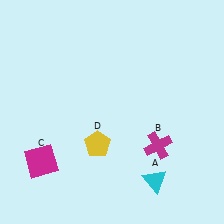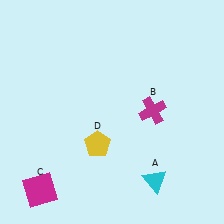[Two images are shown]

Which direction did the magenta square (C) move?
The magenta square (C) moved down.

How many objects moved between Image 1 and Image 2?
2 objects moved between the two images.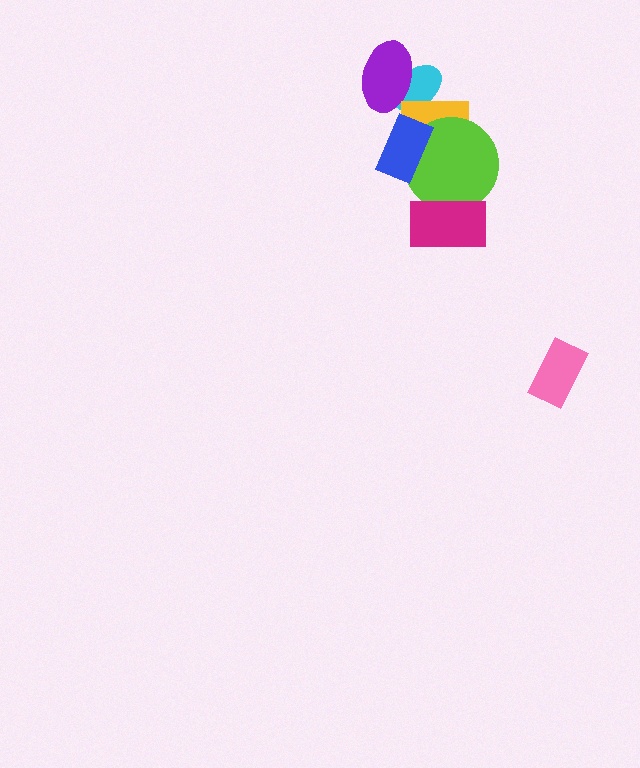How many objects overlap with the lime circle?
3 objects overlap with the lime circle.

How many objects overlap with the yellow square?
3 objects overlap with the yellow square.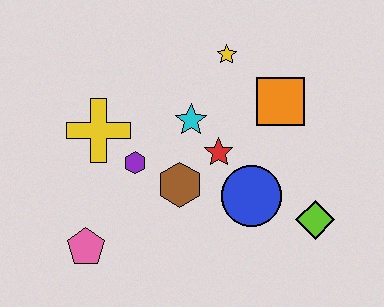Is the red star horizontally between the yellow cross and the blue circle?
Yes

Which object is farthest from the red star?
The pink pentagon is farthest from the red star.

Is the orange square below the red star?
No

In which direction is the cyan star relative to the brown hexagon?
The cyan star is above the brown hexagon.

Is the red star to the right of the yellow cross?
Yes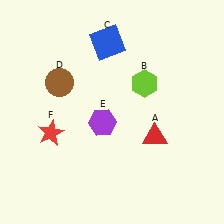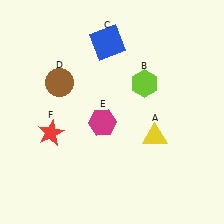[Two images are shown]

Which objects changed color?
A changed from red to yellow. E changed from purple to magenta.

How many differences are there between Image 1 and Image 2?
There are 2 differences between the two images.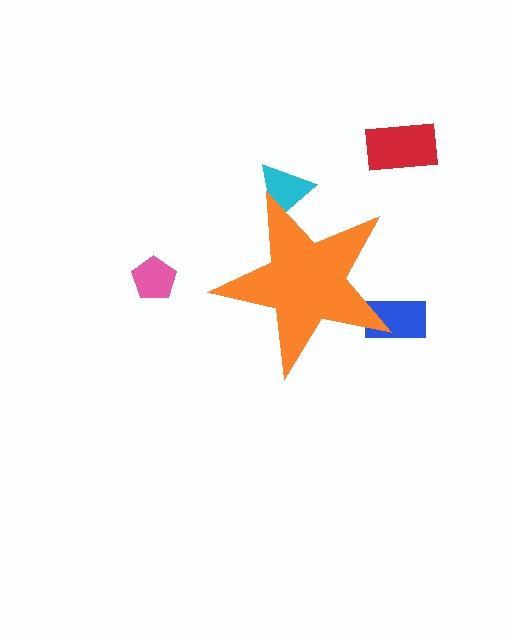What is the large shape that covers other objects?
An orange star.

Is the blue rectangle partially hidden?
Yes, the blue rectangle is partially hidden behind the orange star.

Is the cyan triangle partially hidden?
Yes, the cyan triangle is partially hidden behind the orange star.